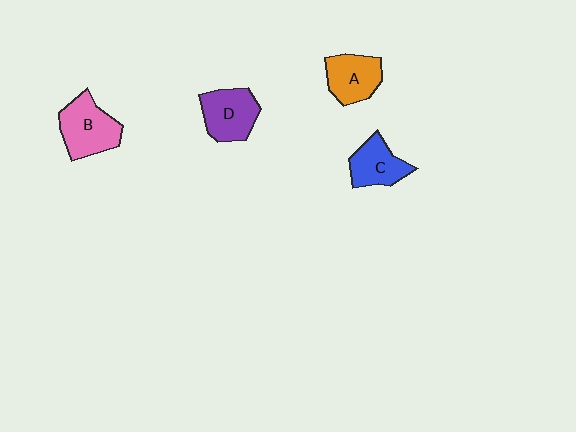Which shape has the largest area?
Shape B (pink).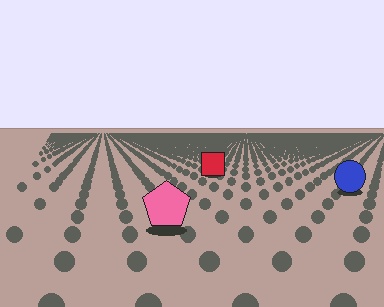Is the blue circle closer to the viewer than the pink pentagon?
No. The pink pentagon is closer — you can tell from the texture gradient: the ground texture is coarser near it.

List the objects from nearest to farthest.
From nearest to farthest: the pink pentagon, the blue circle, the red square.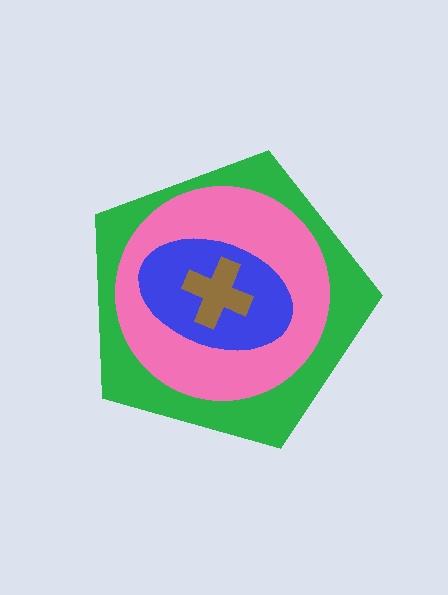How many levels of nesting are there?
4.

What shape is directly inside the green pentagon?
The pink circle.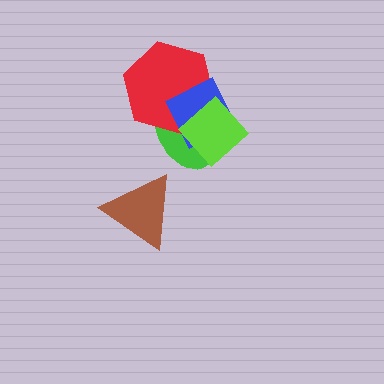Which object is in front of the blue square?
The lime diamond is in front of the blue square.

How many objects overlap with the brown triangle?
0 objects overlap with the brown triangle.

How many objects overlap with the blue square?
3 objects overlap with the blue square.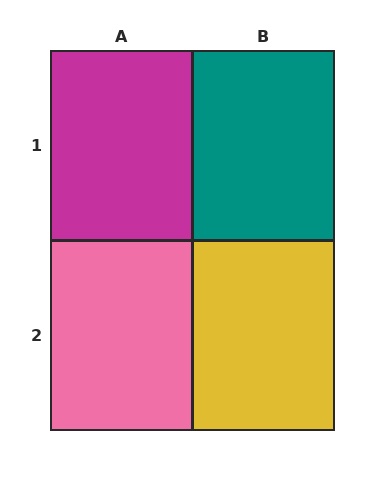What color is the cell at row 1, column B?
Teal.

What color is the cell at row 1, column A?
Magenta.